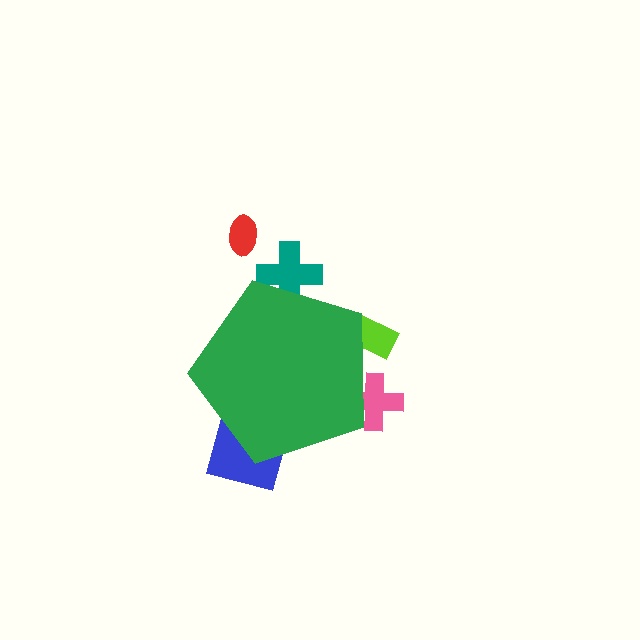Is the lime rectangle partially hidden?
Yes, the lime rectangle is partially hidden behind the green pentagon.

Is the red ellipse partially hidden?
No, the red ellipse is fully visible.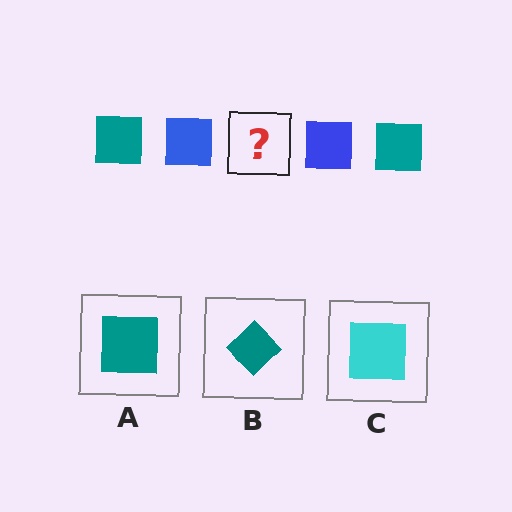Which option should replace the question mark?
Option A.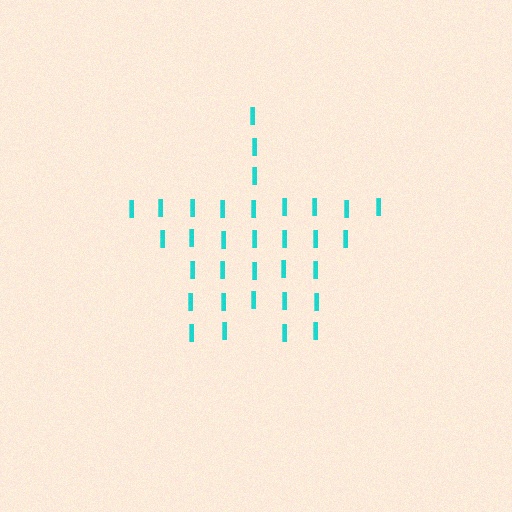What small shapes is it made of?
It is made of small letter I's.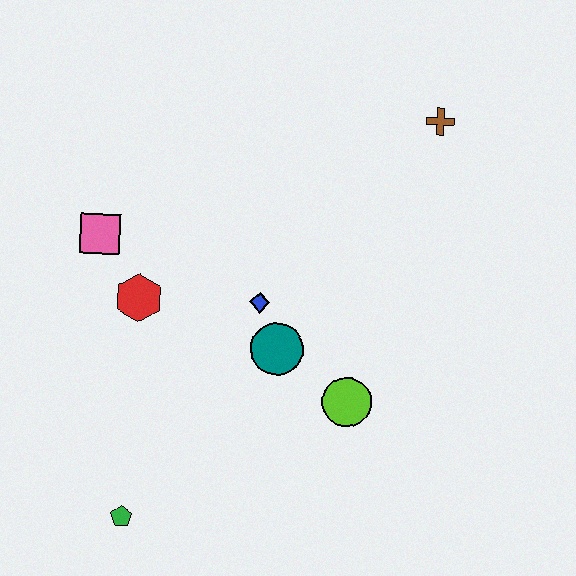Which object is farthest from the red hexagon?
The brown cross is farthest from the red hexagon.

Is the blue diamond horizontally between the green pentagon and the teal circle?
Yes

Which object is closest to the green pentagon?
The red hexagon is closest to the green pentagon.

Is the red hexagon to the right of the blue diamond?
No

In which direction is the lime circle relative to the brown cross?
The lime circle is below the brown cross.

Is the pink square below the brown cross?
Yes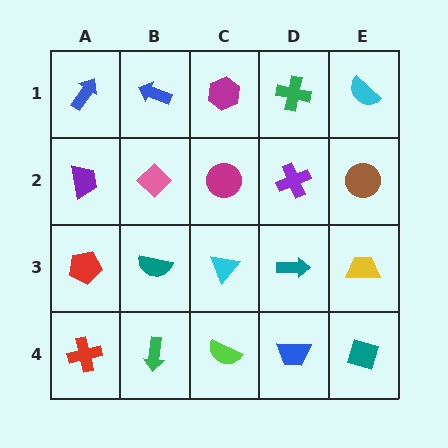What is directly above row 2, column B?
A blue arrow.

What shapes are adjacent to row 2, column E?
A cyan semicircle (row 1, column E), a yellow trapezoid (row 3, column E), a purple cross (row 2, column D).